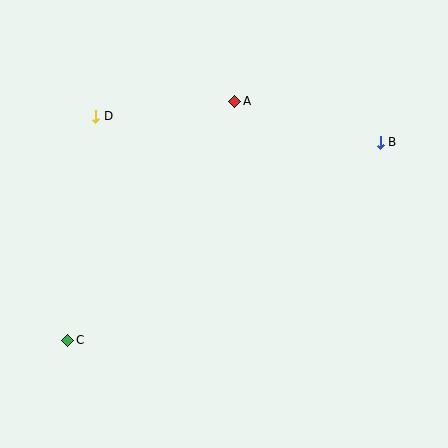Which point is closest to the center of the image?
Point A at (235, 101) is closest to the center.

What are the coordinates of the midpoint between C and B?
The midpoint between C and B is at (224, 241).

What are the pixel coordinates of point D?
Point D is at (96, 116).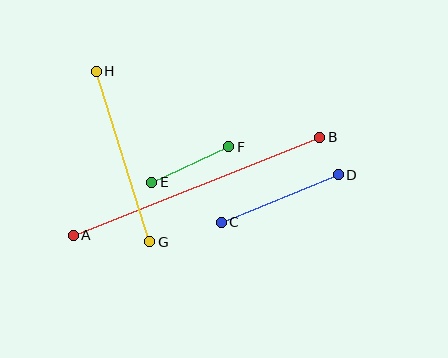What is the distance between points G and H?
The distance is approximately 179 pixels.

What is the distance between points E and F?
The distance is approximately 85 pixels.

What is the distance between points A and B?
The distance is approximately 265 pixels.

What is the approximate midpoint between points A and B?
The midpoint is at approximately (197, 186) pixels.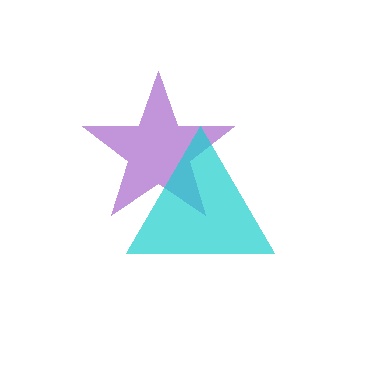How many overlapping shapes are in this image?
There are 2 overlapping shapes in the image.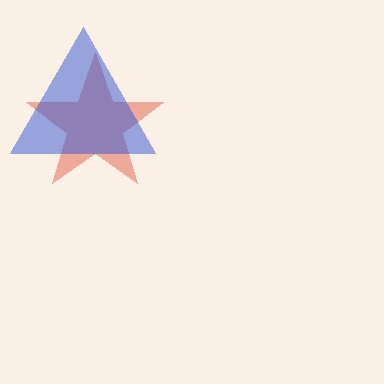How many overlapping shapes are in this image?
There are 2 overlapping shapes in the image.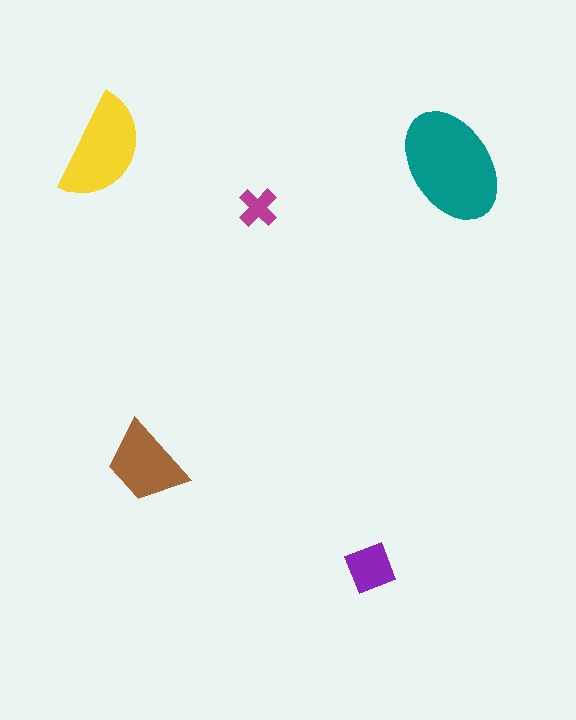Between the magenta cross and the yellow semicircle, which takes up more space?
The yellow semicircle.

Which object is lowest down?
The purple diamond is bottommost.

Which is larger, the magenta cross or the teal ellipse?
The teal ellipse.